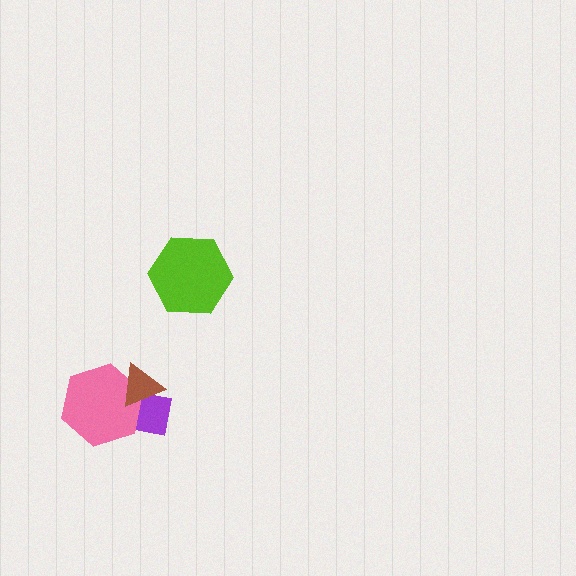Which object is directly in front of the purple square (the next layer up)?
The pink hexagon is directly in front of the purple square.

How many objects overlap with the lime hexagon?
0 objects overlap with the lime hexagon.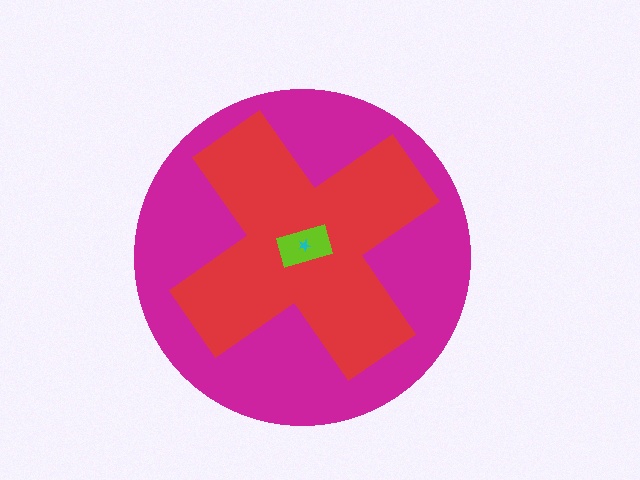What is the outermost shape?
The magenta circle.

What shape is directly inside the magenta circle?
The red cross.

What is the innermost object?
The cyan star.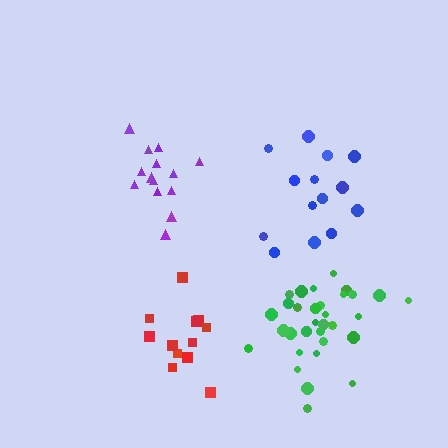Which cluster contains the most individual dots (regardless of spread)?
Green (32).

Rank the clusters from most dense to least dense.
green, purple, red, blue.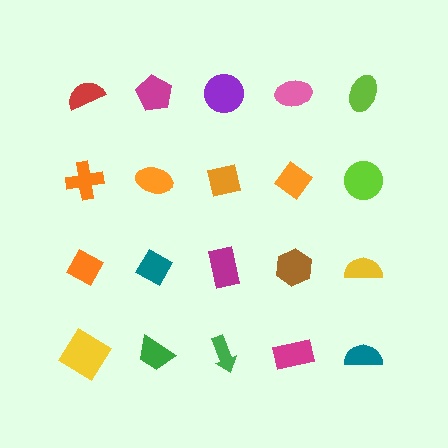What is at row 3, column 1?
An orange diamond.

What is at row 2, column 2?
An orange ellipse.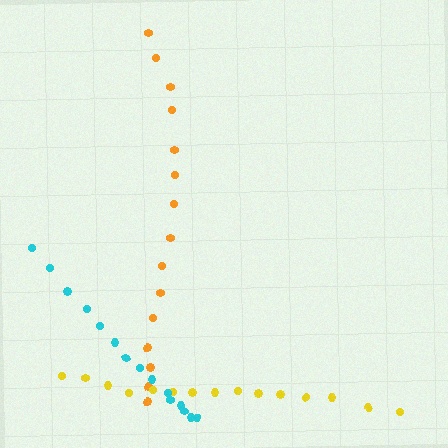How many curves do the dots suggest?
There are 3 distinct paths.